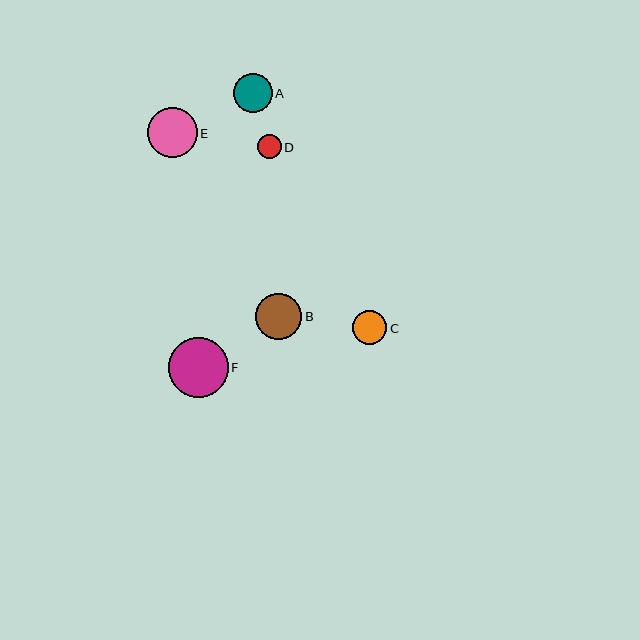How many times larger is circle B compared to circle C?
Circle B is approximately 1.4 times the size of circle C.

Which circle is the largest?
Circle F is the largest with a size of approximately 59 pixels.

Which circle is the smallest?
Circle D is the smallest with a size of approximately 24 pixels.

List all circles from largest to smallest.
From largest to smallest: F, E, B, A, C, D.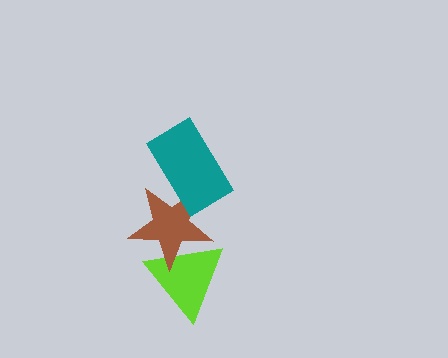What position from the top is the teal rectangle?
The teal rectangle is 1st from the top.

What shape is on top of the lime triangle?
The brown star is on top of the lime triangle.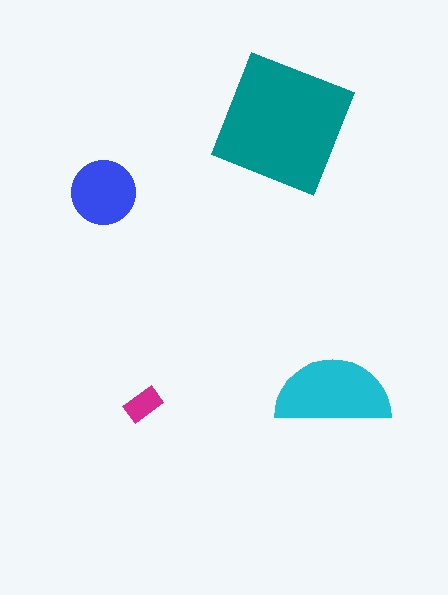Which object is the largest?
The teal square.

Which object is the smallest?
The magenta rectangle.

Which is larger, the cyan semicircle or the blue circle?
The cyan semicircle.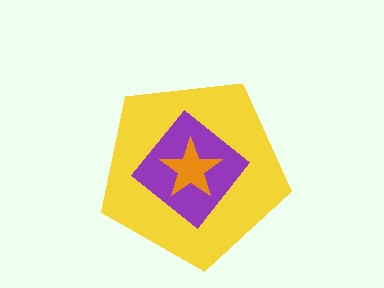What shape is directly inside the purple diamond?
The orange star.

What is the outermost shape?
The yellow pentagon.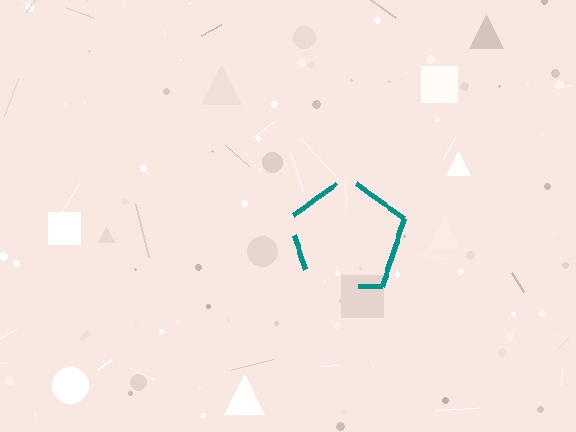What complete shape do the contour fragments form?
The contour fragments form a pentagon.